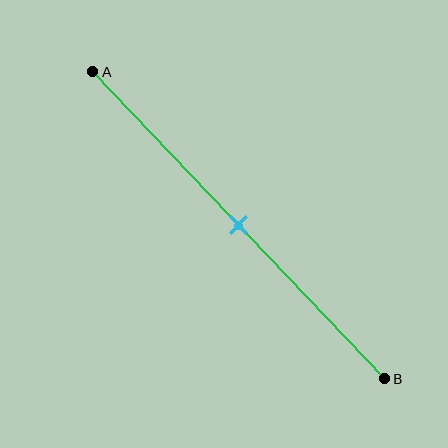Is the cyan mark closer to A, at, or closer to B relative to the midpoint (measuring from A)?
The cyan mark is approximately at the midpoint of segment AB.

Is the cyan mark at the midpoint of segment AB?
Yes, the mark is approximately at the midpoint.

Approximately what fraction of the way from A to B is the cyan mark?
The cyan mark is approximately 50% of the way from A to B.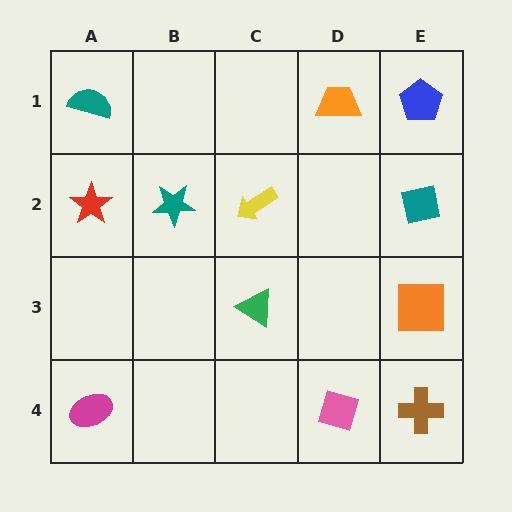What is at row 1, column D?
An orange trapezoid.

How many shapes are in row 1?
3 shapes.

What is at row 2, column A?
A red star.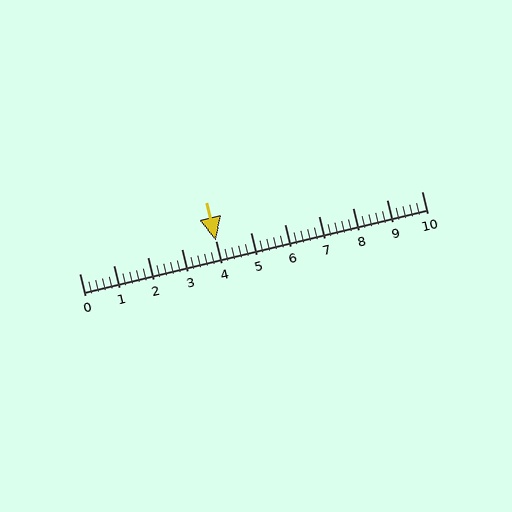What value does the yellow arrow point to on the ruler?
The yellow arrow points to approximately 4.0.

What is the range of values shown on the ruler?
The ruler shows values from 0 to 10.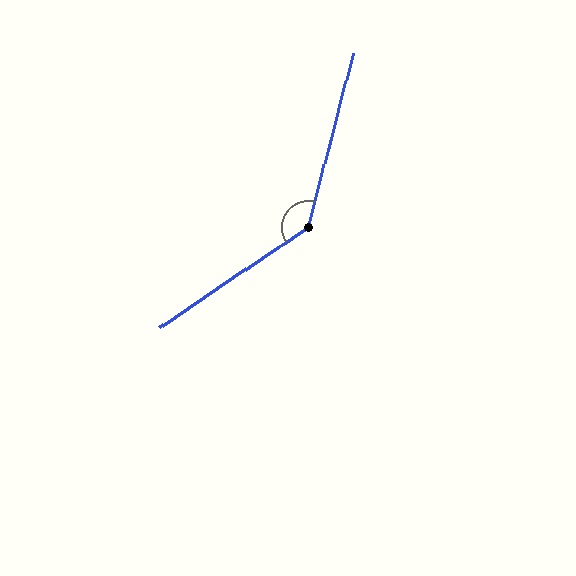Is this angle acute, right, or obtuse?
It is obtuse.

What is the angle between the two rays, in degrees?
Approximately 138 degrees.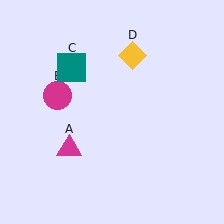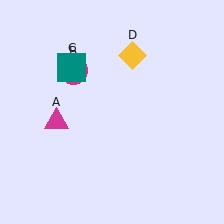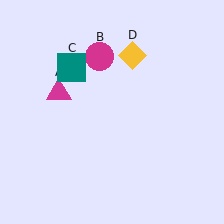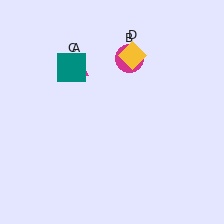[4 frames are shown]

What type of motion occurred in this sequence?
The magenta triangle (object A), magenta circle (object B) rotated clockwise around the center of the scene.